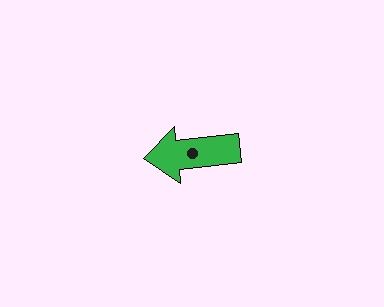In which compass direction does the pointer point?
West.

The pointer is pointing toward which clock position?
Roughly 9 o'clock.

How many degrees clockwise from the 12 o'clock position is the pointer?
Approximately 264 degrees.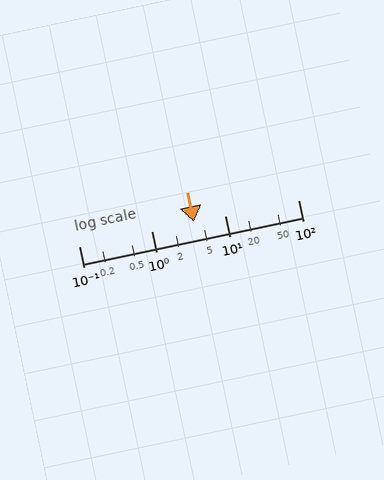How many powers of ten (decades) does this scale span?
The scale spans 3 decades, from 0.1 to 100.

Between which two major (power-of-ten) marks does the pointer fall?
The pointer is between 1 and 10.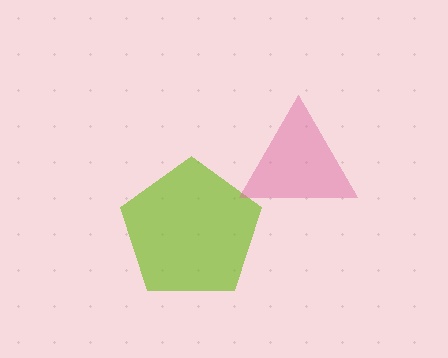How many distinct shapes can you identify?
There are 2 distinct shapes: a lime pentagon, a pink triangle.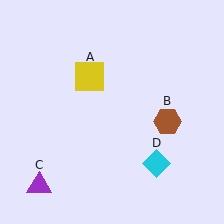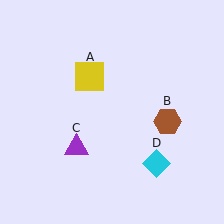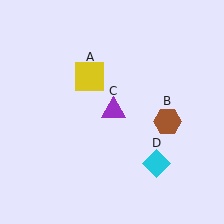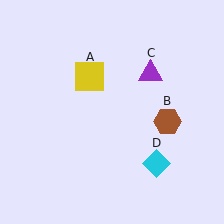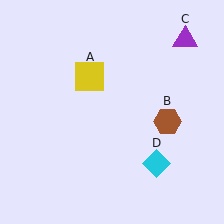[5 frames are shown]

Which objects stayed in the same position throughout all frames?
Yellow square (object A) and brown hexagon (object B) and cyan diamond (object D) remained stationary.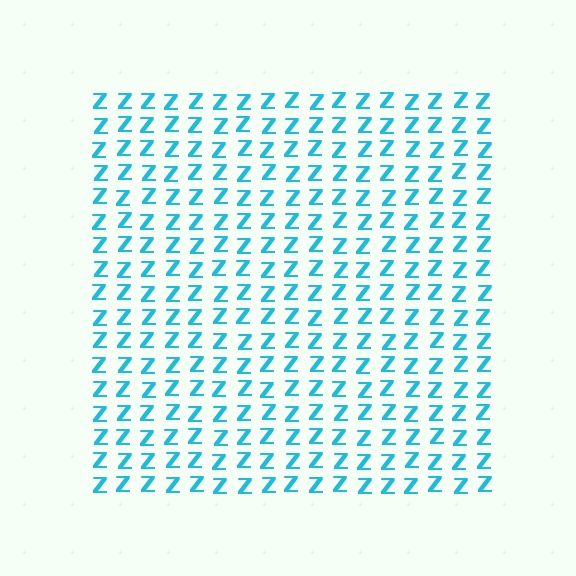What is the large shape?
The large shape is a square.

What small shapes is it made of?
It is made of small letter Z's.